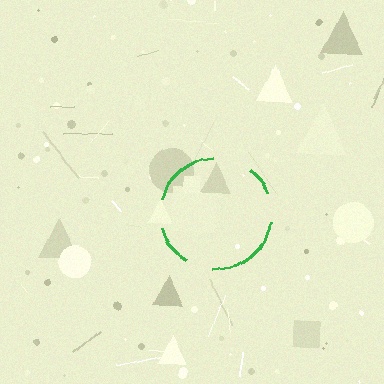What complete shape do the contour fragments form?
The contour fragments form a circle.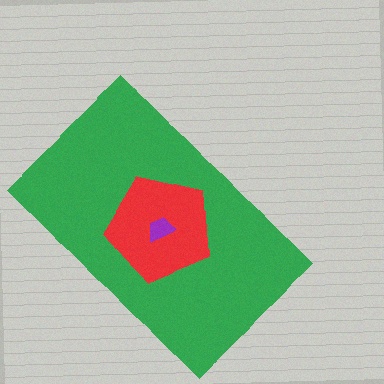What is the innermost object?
The purple trapezoid.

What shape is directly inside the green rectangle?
The red pentagon.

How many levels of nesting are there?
3.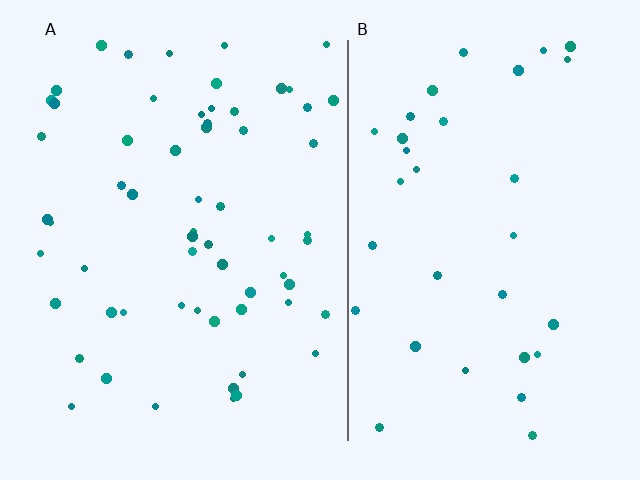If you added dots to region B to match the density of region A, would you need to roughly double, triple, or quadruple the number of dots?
Approximately double.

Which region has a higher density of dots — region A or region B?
A (the left).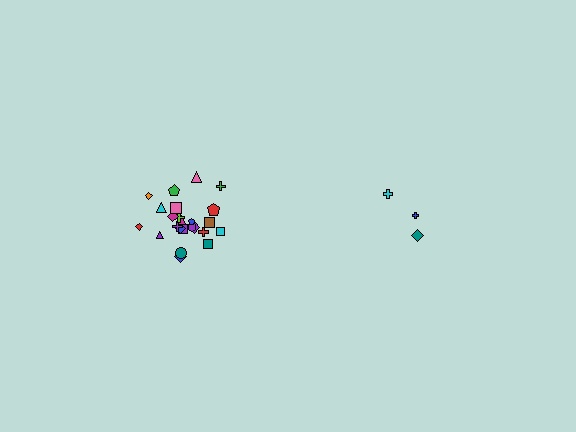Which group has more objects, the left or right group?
The left group.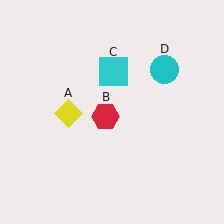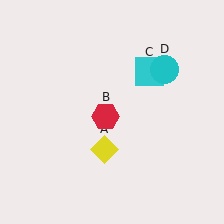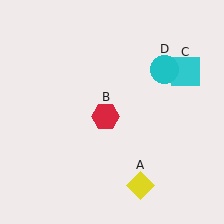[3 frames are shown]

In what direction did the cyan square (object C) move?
The cyan square (object C) moved right.